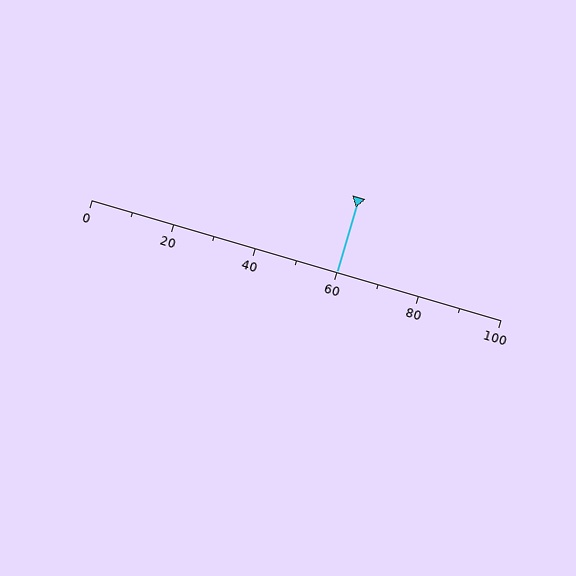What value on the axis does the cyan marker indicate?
The marker indicates approximately 60.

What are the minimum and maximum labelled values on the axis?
The axis runs from 0 to 100.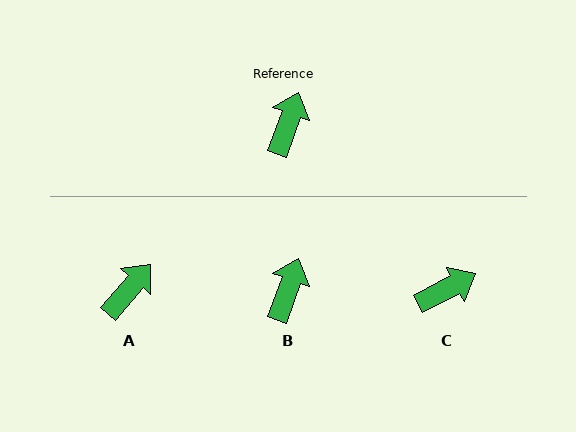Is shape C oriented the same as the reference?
No, it is off by about 42 degrees.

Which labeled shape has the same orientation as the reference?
B.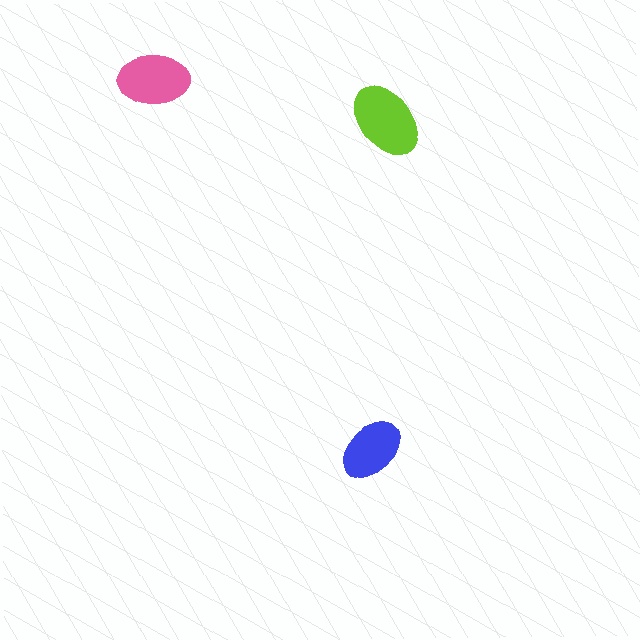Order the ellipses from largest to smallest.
the lime one, the pink one, the blue one.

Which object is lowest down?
The blue ellipse is bottommost.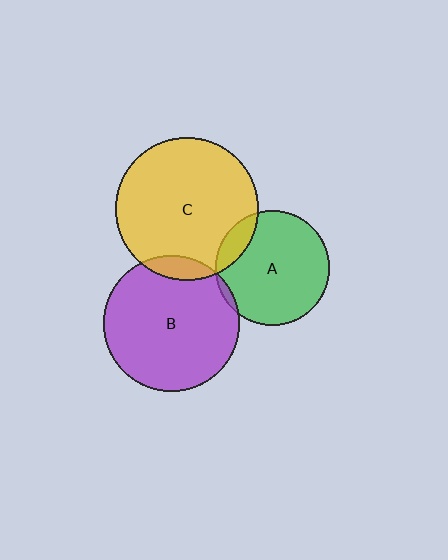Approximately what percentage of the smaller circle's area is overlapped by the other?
Approximately 10%.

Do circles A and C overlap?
Yes.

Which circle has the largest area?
Circle C (yellow).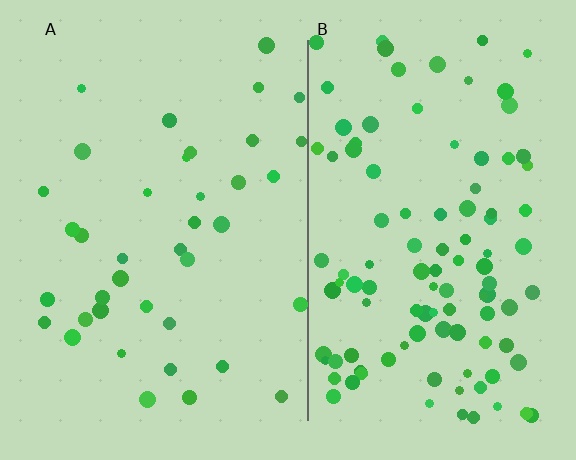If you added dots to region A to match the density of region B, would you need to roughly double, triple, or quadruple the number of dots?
Approximately triple.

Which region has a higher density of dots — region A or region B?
B (the right).